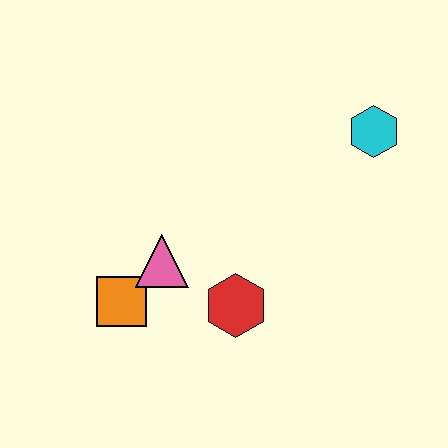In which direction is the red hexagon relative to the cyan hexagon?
The red hexagon is below the cyan hexagon.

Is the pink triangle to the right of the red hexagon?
No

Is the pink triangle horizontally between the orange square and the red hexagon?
Yes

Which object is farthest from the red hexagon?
The cyan hexagon is farthest from the red hexagon.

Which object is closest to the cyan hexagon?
The red hexagon is closest to the cyan hexagon.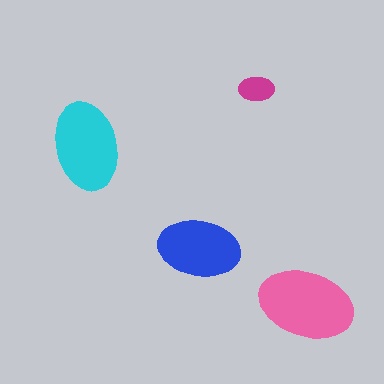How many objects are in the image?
There are 4 objects in the image.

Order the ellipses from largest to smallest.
the pink one, the cyan one, the blue one, the magenta one.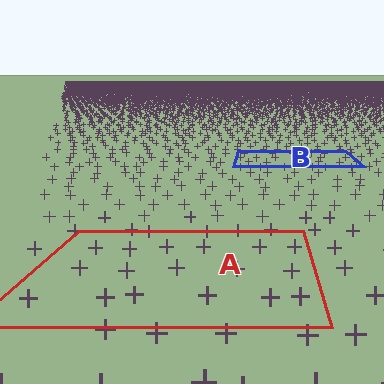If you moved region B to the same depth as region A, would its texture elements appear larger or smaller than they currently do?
They would appear larger. At a closer depth, the same texture elements are projected at a bigger on-screen size.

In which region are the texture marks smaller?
The texture marks are smaller in region B, because it is farther away.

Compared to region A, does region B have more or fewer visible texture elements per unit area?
Region B has more texture elements per unit area — they are packed more densely because it is farther away.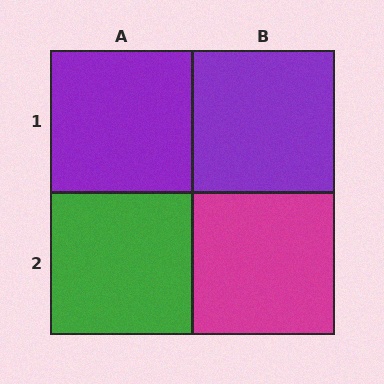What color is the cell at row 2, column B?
Magenta.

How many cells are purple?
2 cells are purple.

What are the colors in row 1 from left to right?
Purple, purple.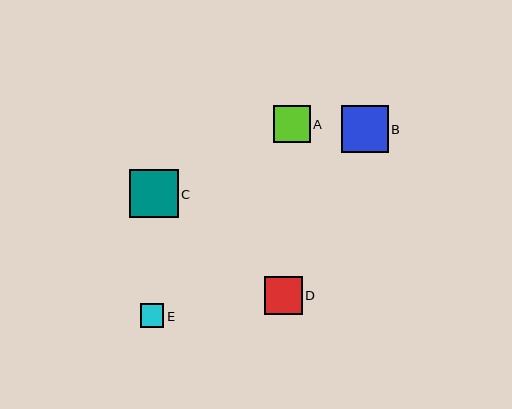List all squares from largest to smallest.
From largest to smallest: C, B, D, A, E.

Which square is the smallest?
Square E is the smallest with a size of approximately 23 pixels.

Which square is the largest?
Square C is the largest with a size of approximately 48 pixels.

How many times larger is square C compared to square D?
Square C is approximately 1.3 times the size of square D.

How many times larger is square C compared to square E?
Square C is approximately 2.0 times the size of square E.